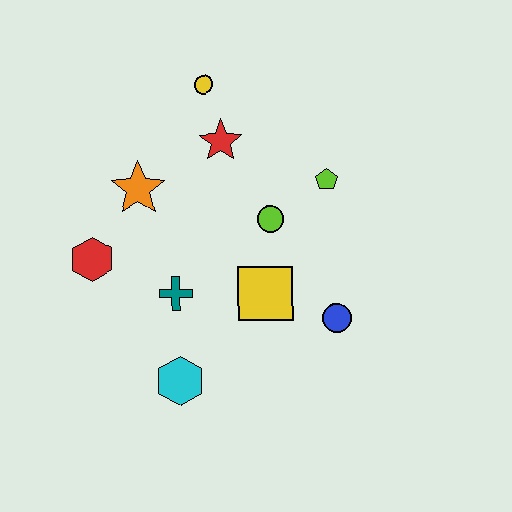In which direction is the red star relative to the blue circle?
The red star is above the blue circle.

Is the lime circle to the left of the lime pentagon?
Yes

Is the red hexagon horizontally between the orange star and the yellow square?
No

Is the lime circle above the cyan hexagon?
Yes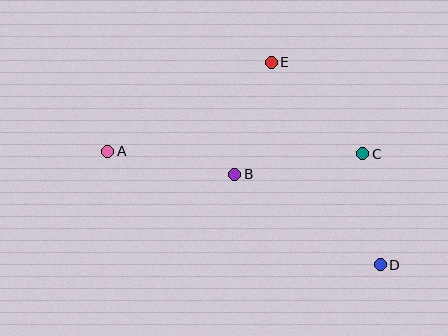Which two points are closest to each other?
Points C and D are closest to each other.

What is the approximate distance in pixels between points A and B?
The distance between A and B is approximately 129 pixels.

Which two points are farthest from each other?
Points A and D are farthest from each other.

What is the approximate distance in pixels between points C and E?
The distance between C and E is approximately 130 pixels.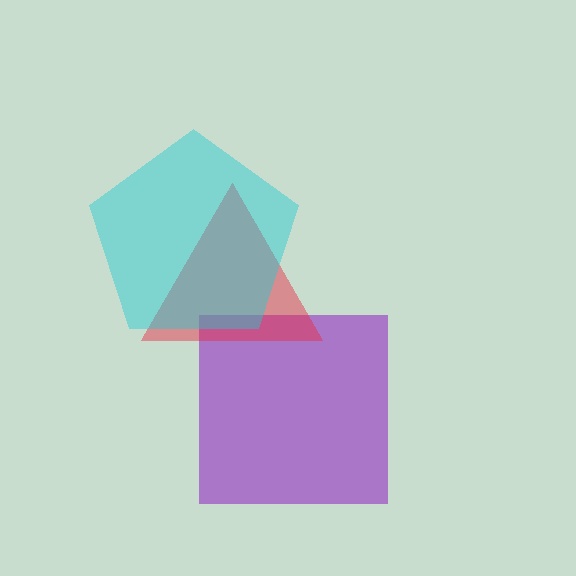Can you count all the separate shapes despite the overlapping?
Yes, there are 3 separate shapes.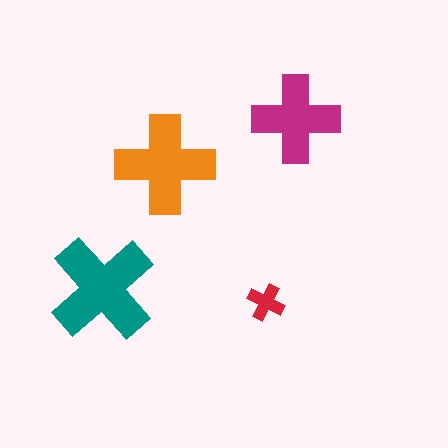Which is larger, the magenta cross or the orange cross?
The orange one.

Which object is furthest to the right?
The magenta cross is rightmost.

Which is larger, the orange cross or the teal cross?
The teal one.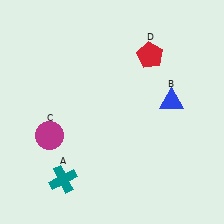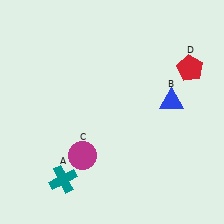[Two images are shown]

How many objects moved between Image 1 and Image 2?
2 objects moved between the two images.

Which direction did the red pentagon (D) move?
The red pentagon (D) moved right.